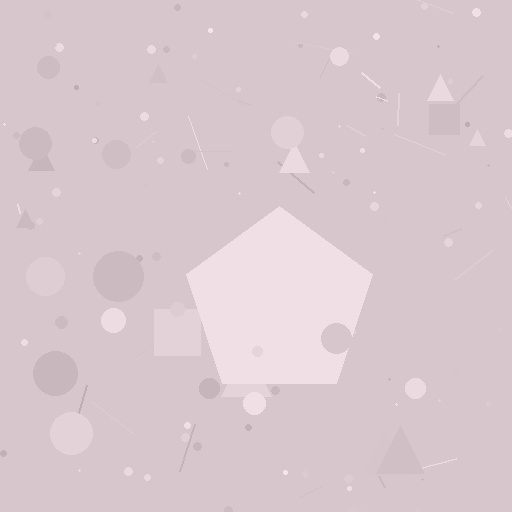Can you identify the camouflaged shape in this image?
The camouflaged shape is a pentagon.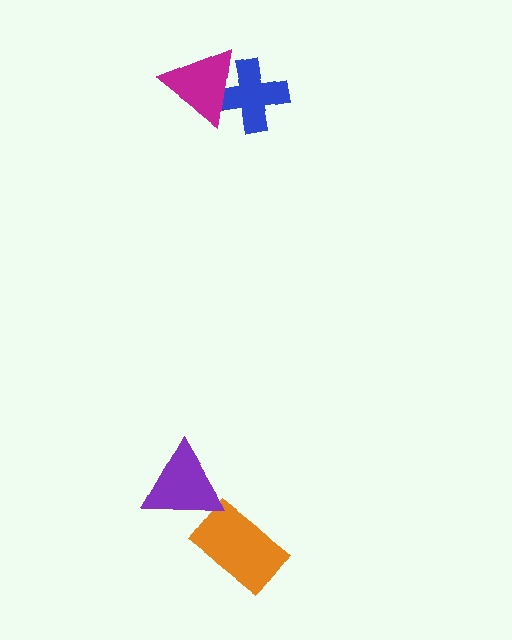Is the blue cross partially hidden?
Yes, it is partially covered by another shape.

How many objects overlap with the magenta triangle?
1 object overlaps with the magenta triangle.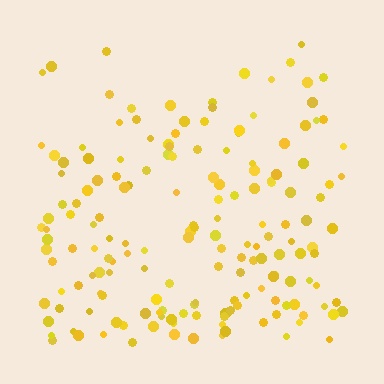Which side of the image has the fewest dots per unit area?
The top.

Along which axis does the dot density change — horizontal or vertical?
Vertical.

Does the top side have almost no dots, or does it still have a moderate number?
Still a moderate number, just noticeably fewer than the bottom.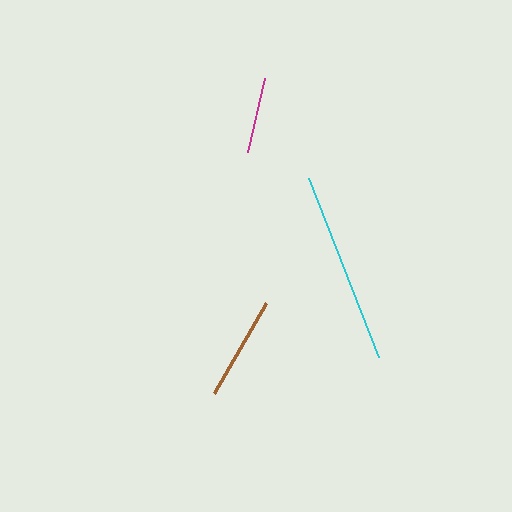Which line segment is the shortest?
The magenta line is the shortest at approximately 75 pixels.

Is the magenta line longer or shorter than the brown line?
The brown line is longer than the magenta line.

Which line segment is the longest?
The cyan line is the longest at approximately 193 pixels.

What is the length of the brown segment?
The brown segment is approximately 104 pixels long.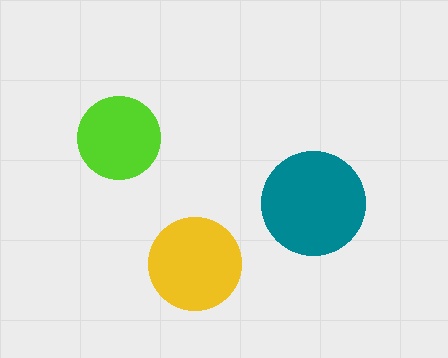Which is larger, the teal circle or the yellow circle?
The teal one.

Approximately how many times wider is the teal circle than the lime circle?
About 1.5 times wider.